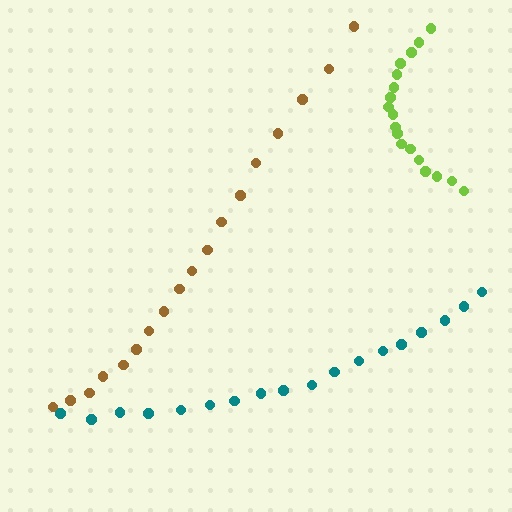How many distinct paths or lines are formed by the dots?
There are 3 distinct paths.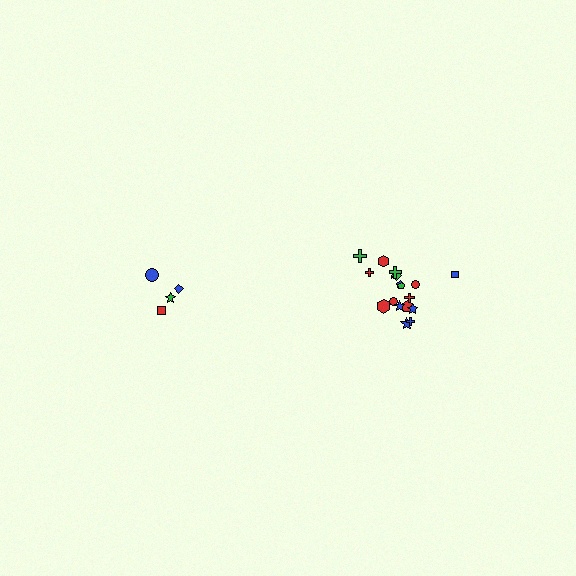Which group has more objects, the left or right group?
The right group.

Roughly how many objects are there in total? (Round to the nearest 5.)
Roughly 20 objects in total.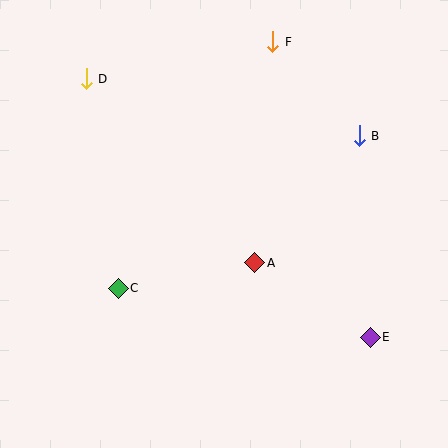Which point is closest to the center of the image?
Point A at (255, 263) is closest to the center.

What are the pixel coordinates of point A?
Point A is at (255, 263).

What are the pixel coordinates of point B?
Point B is at (359, 136).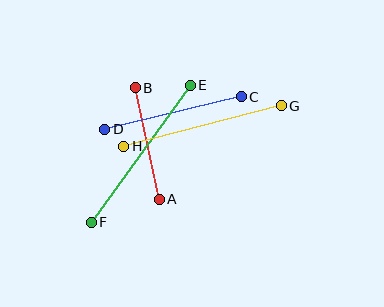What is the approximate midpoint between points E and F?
The midpoint is at approximately (141, 154) pixels.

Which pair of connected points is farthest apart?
Points E and F are farthest apart.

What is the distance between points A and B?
The distance is approximately 114 pixels.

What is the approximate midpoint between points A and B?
The midpoint is at approximately (147, 144) pixels.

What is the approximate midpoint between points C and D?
The midpoint is at approximately (173, 113) pixels.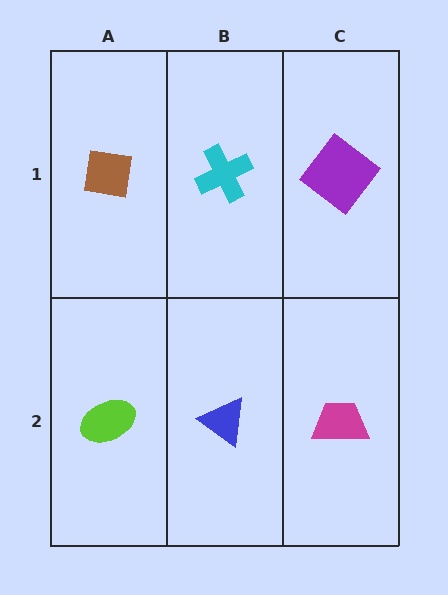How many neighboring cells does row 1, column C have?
2.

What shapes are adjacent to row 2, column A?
A brown square (row 1, column A), a blue triangle (row 2, column B).